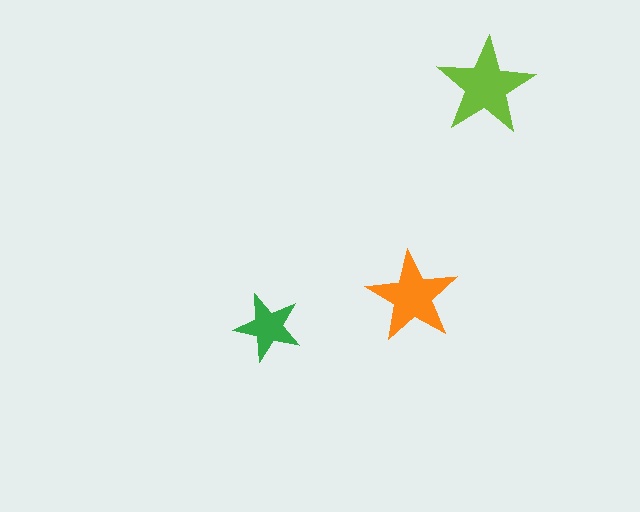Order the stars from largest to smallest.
the lime one, the orange one, the green one.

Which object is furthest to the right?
The lime star is rightmost.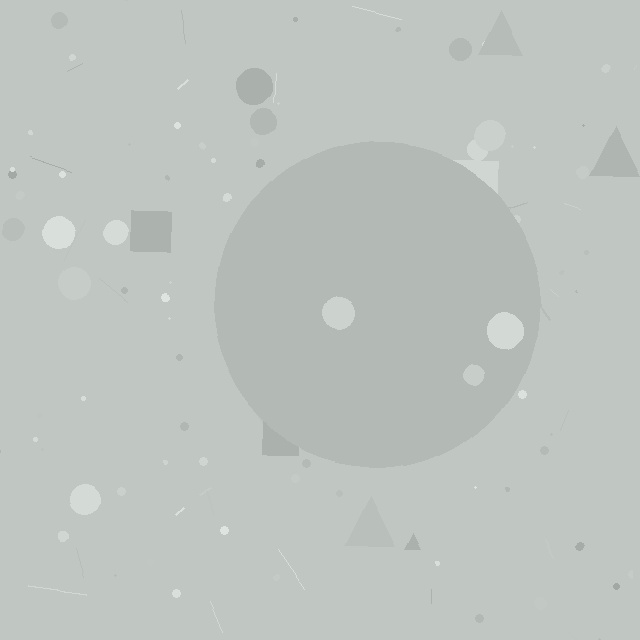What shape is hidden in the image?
A circle is hidden in the image.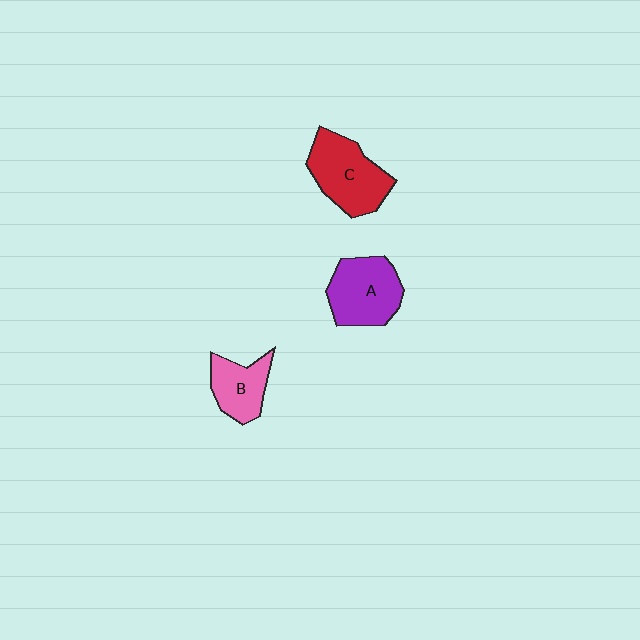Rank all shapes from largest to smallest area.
From largest to smallest: C (red), A (purple), B (pink).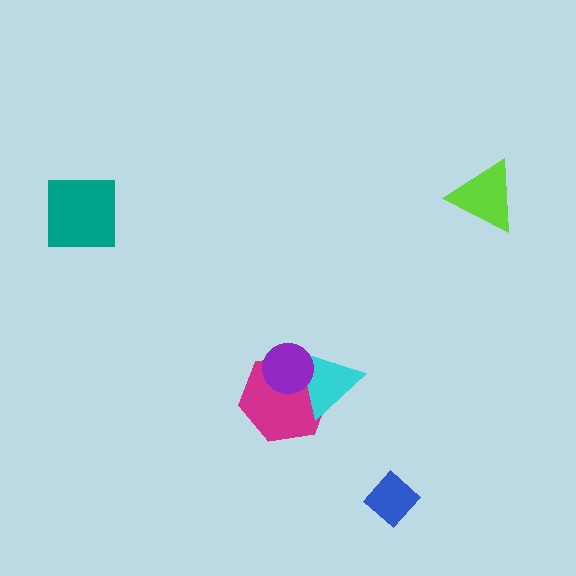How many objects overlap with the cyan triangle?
2 objects overlap with the cyan triangle.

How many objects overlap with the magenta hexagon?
2 objects overlap with the magenta hexagon.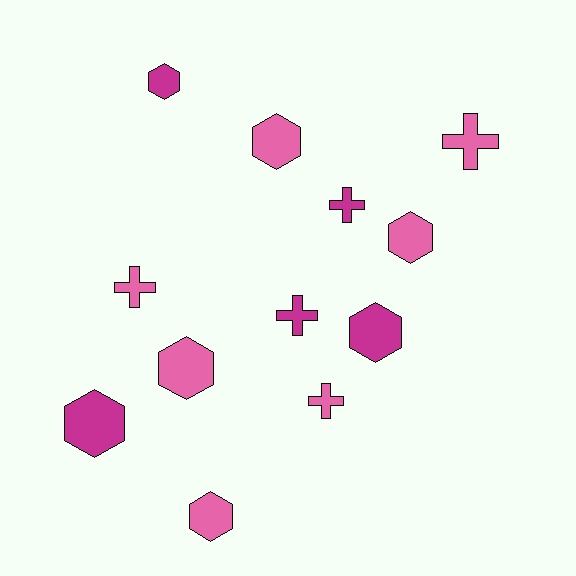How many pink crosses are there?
There are 3 pink crosses.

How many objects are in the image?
There are 12 objects.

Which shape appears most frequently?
Hexagon, with 7 objects.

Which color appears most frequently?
Pink, with 7 objects.